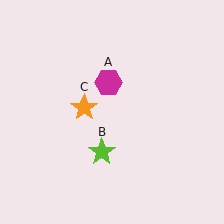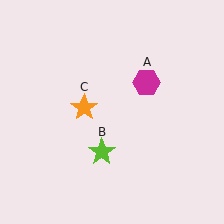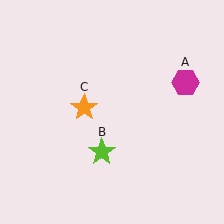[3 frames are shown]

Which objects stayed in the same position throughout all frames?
Lime star (object B) and orange star (object C) remained stationary.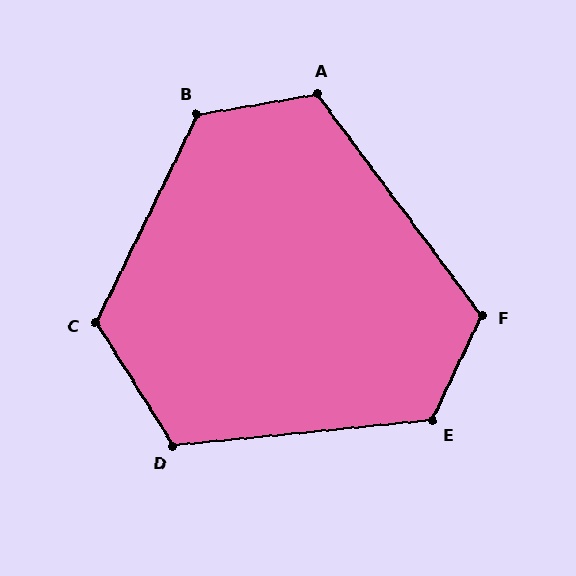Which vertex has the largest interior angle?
B, at approximately 126 degrees.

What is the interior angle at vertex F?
Approximately 118 degrees (obtuse).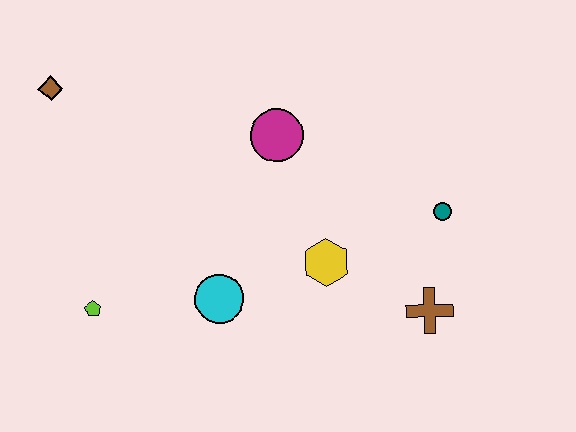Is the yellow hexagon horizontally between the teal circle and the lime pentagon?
Yes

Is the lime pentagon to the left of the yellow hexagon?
Yes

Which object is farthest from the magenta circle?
The lime pentagon is farthest from the magenta circle.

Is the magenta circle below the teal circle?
No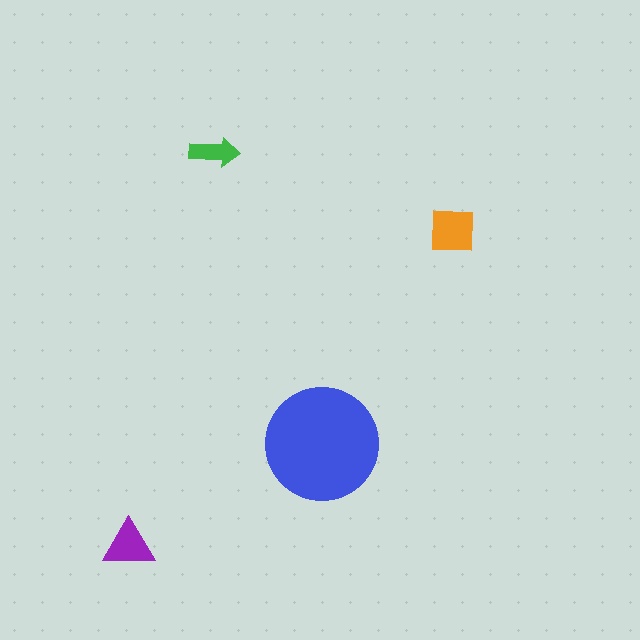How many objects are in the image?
There are 4 objects in the image.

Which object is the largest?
The blue circle.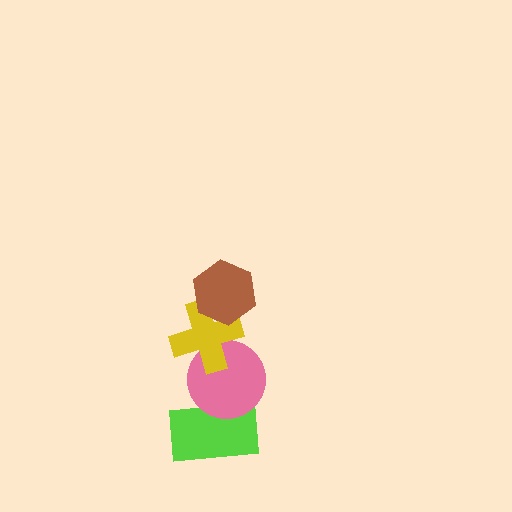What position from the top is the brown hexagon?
The brown hexagon is 1st from the top.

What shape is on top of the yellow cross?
The brown hexagon is on top of the yellow cross.